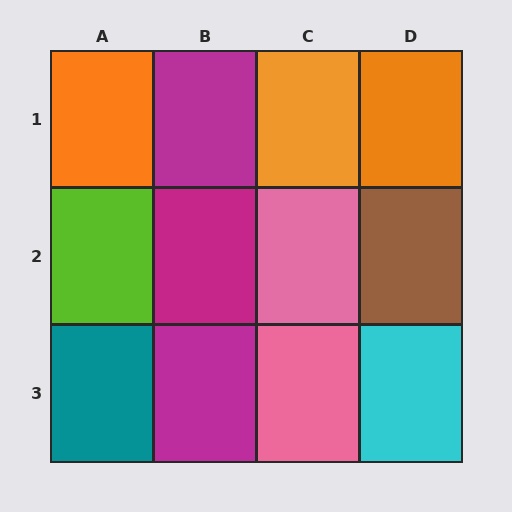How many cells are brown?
1 cell is brown.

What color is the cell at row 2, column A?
Lime.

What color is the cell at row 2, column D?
Brown.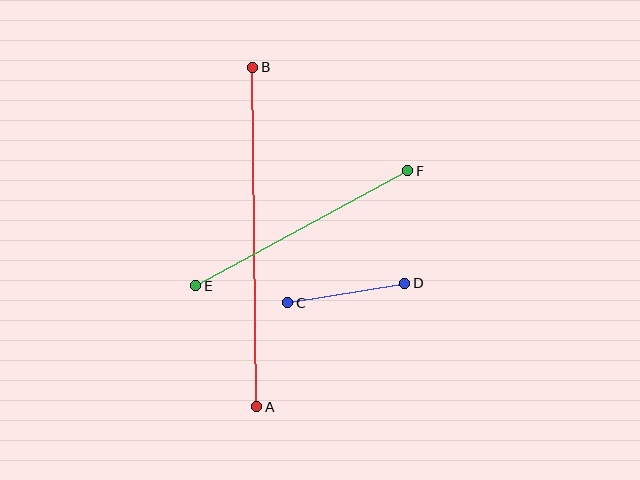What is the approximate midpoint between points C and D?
The midpoint is at approximately (346, 293) pixels.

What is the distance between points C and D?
The distance is approximately 118 pixels.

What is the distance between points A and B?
The distance is approximately 339 pixels.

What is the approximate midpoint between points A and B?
The midpoint is at approximately (255, 237) pixels.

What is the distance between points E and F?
The distance is approximately 241 pixels.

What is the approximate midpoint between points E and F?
The midpoint is at approximately (302, 228) pixels.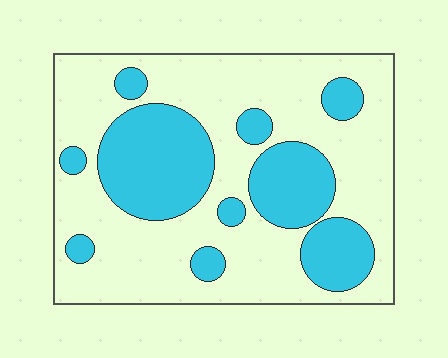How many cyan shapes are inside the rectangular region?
10.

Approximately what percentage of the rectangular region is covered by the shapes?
Approximately 30%.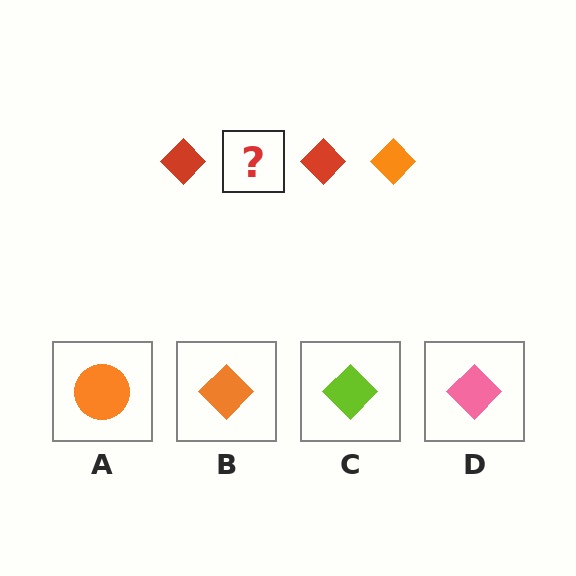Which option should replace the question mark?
Option B.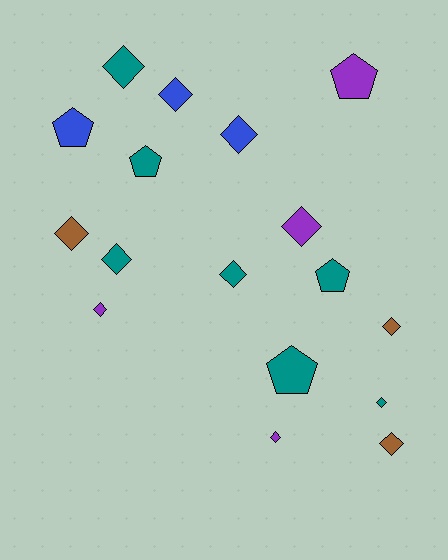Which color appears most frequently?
Teal, with 7 objects.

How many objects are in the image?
There are 17 objects.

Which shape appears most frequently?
Diamond, with 12 objects.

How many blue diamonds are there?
There are 2 blue diamonds.